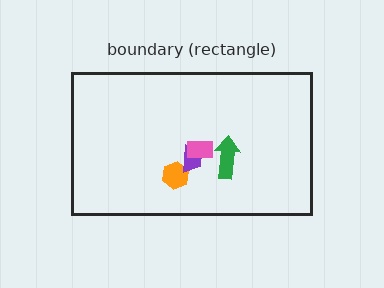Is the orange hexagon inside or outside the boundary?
Inside.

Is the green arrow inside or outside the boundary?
Inside.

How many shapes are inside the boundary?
4 inside, 0 outside.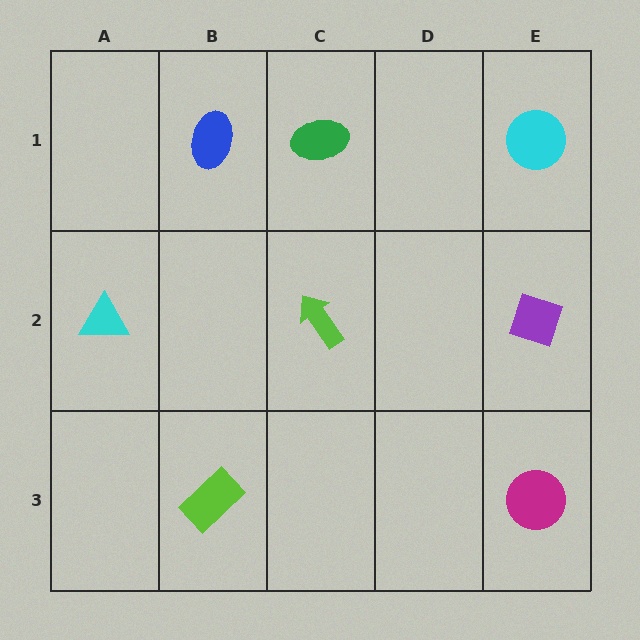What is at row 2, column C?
A lime arrow.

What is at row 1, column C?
A green ellipse.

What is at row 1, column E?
A cyan circle.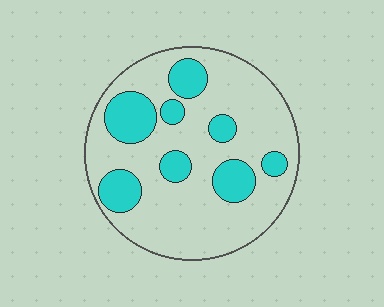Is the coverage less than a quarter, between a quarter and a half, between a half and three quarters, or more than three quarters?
Less than a quarter.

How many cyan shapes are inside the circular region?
8.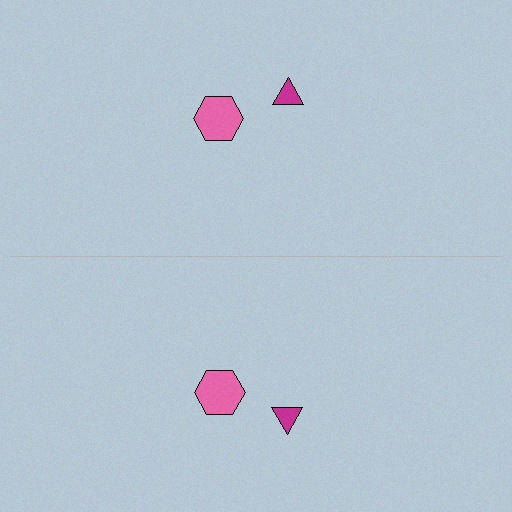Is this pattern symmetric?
Yes, this pattern has bilateral (reflection) symmetry.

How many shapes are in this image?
There are 4 shapes in this image.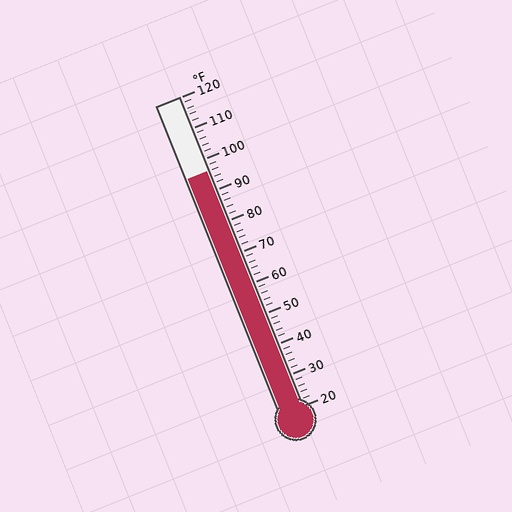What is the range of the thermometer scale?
The thermometer scale ranges from 20°F to 120°F.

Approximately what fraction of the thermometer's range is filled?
The thermometer is filled to approximately 75% of its range.